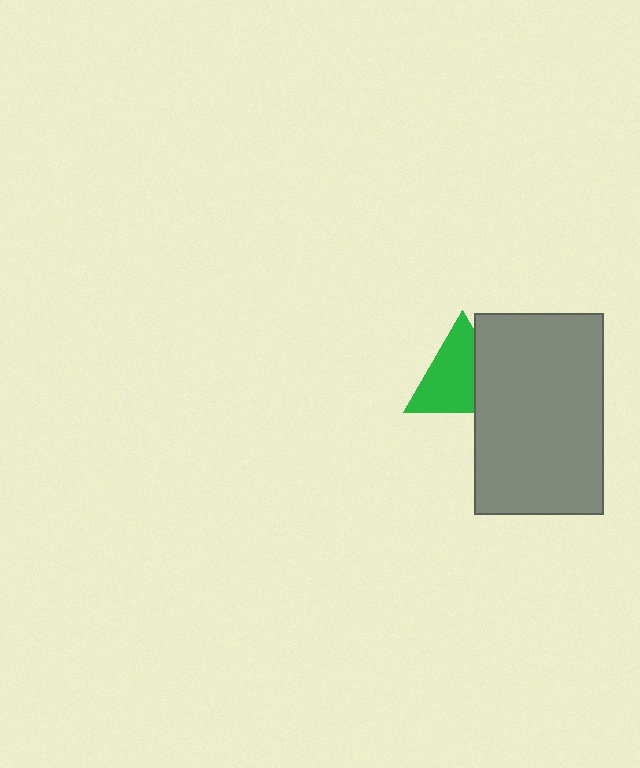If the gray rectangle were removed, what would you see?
You would see the complete green triangle.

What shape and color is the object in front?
The object in front is a gray rectangle.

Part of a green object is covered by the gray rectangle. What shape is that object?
It is a triangle.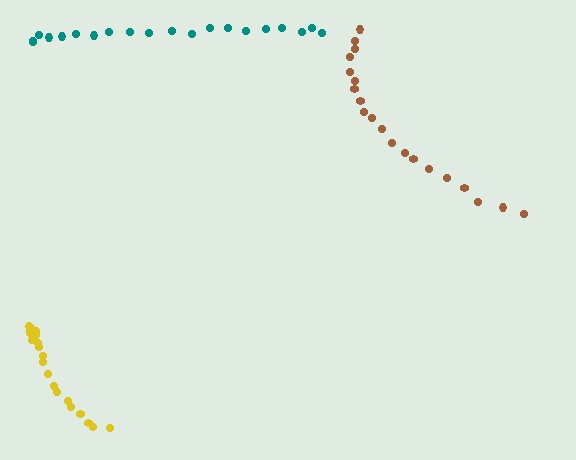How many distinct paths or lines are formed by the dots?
There are 3 distinct paths.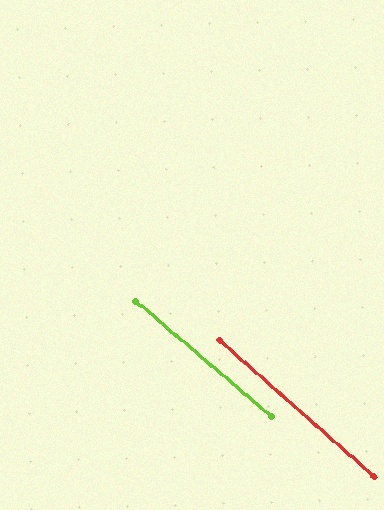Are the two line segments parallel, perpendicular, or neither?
Parallel — their directions differ by only 1.1°.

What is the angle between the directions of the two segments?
Approximately 1 degree.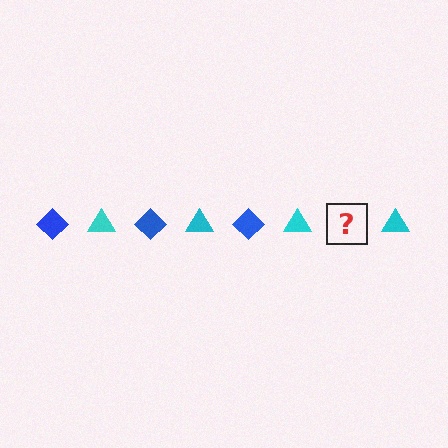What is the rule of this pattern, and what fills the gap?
The rule is that the pattern alternates between blue diamond and cyan triangle. The gap should be filled with a blue diamond.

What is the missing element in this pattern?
The missing element is a blue diamond.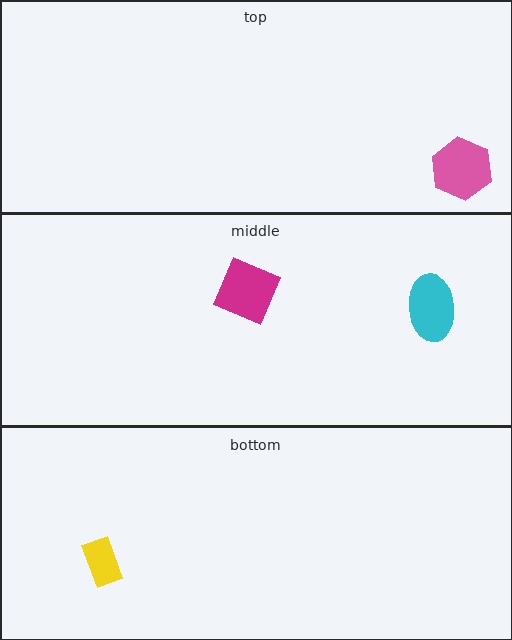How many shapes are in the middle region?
2.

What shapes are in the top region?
The pink hexagon.